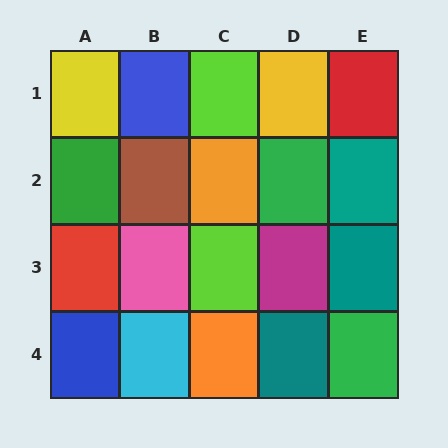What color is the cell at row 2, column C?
Orange.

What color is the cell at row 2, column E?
Teal.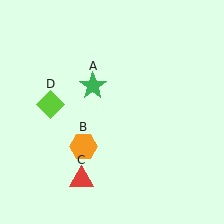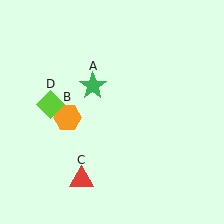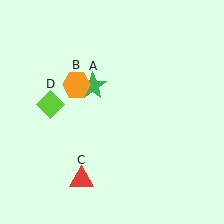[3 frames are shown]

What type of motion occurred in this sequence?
The orange hexagon (object B) rotated clockwise around the center of the scene.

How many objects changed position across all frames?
1 object changed position: orange hexagon (object B).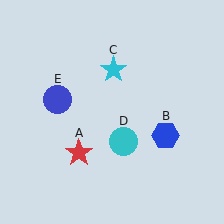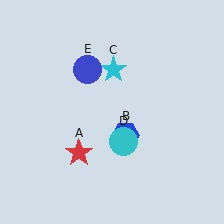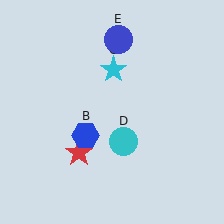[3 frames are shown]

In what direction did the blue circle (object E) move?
The blue circle (object E) moved up and to the right.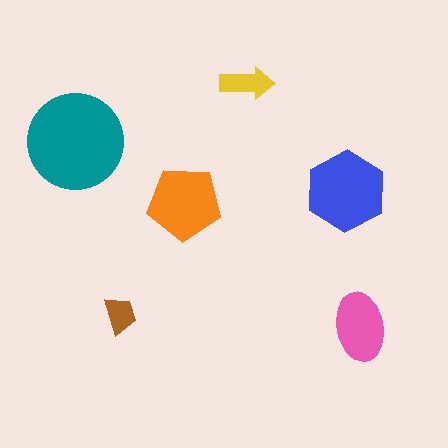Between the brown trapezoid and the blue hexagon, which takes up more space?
The blue hexagon.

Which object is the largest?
The teal circle.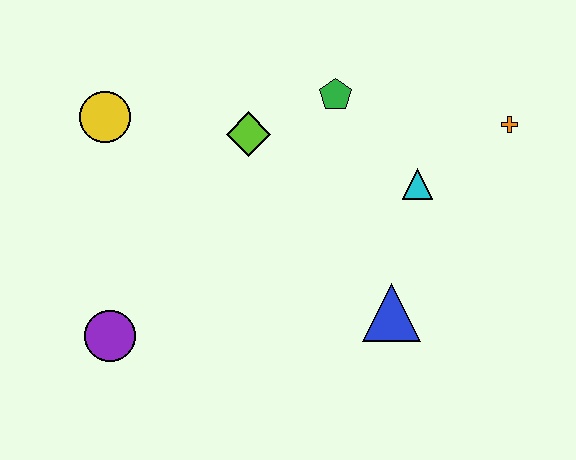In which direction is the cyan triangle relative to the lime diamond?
The cyan triangle is to the right of the lime diamond.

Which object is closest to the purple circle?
The yellow circle is closest to the purple circle.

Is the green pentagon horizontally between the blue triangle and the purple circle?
Yes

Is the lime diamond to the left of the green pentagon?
Yes